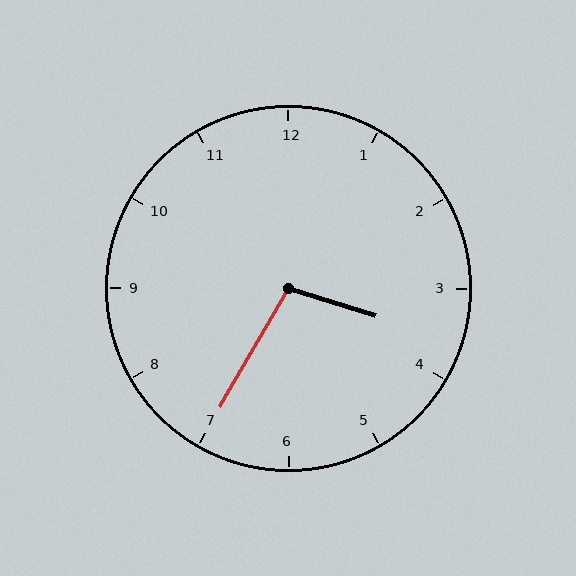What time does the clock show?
3:35.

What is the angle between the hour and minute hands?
Approximately 102 degrees.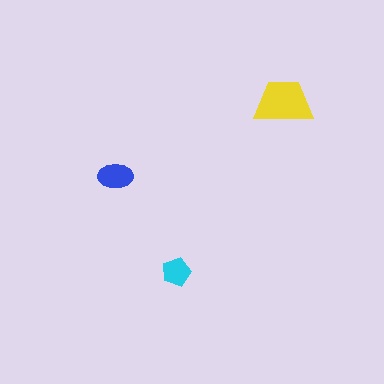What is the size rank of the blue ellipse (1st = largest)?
2nd.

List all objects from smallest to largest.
The cyan pentagon, the blue ellipse, the yellow trapezoid.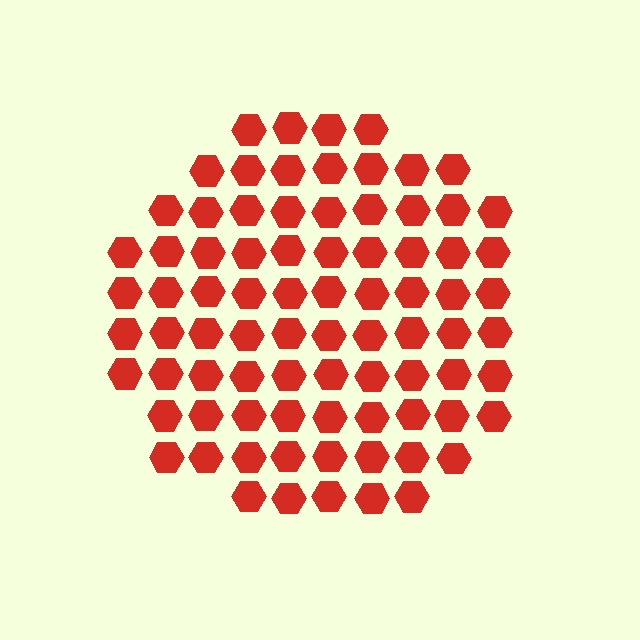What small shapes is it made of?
It is made of small hexagons.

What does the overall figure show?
The overall figure shows a circle.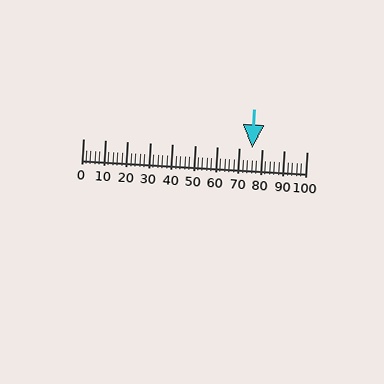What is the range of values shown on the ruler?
The ruler shows values from 0 to 100.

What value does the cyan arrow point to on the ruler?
The cyan arrow points to approximately 76.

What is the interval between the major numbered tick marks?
The major tick marks are spaced 10 units apart.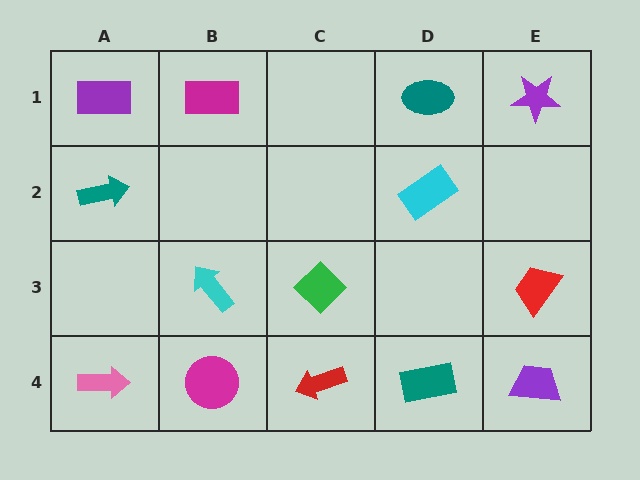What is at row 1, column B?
A magenta rectangle.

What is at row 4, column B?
A magenta circle.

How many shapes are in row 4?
5 shapes.